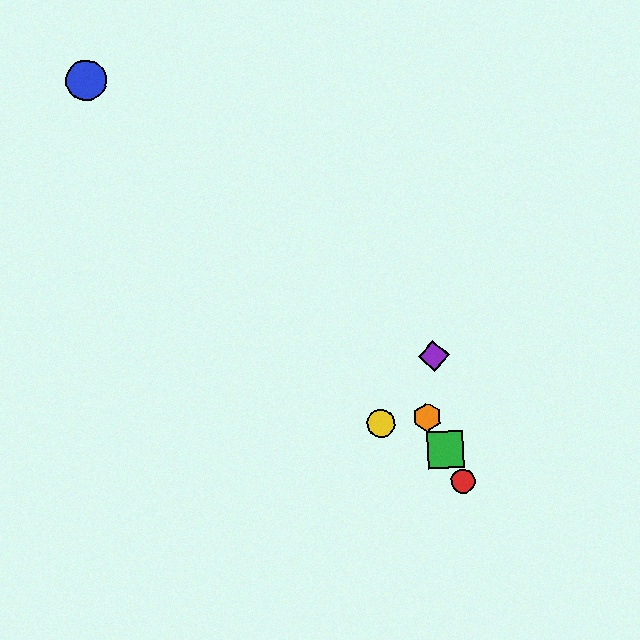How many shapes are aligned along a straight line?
3 shapes (the red circle, the green square, the orange hexagon) are aligned along a straight line.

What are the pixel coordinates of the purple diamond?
The purple diamond is at (434, 356).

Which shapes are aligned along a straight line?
The red circle, the green square, the orange hexagon are aligned along a straight line.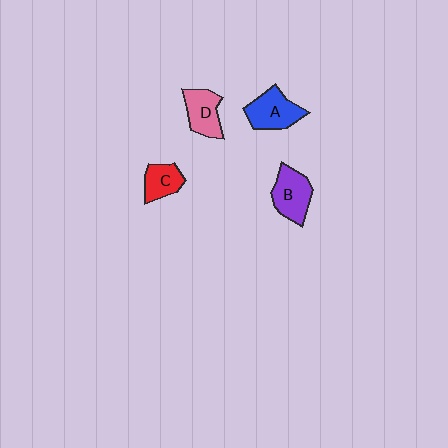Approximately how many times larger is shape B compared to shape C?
Approximately 1.4 times.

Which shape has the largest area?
Shape A (blue).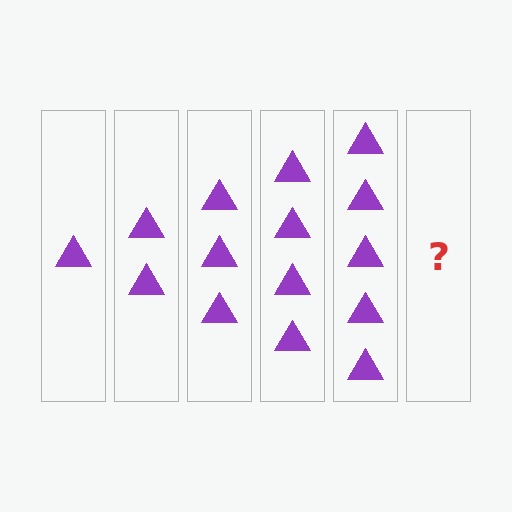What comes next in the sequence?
The next element should be 6 triangles.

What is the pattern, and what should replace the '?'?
The pattern is that each step adds one more triangle. The '?' should be 6 triangles.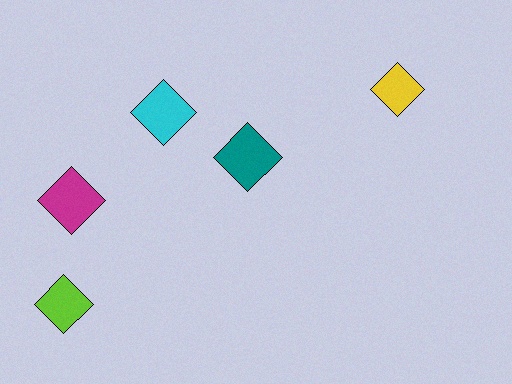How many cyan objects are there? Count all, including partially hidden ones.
There is 1 cyan object.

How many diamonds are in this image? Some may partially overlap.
There are 5 diamonds.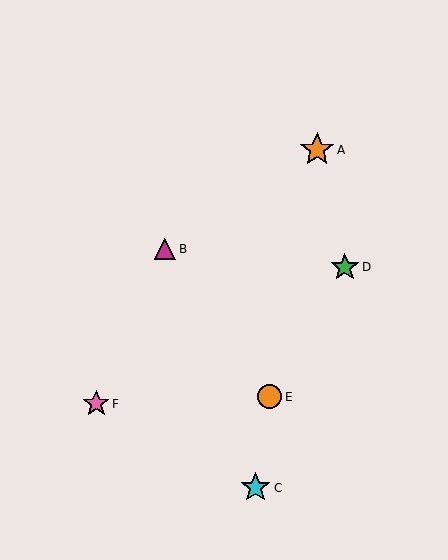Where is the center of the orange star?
The center of the orange star is at (317, 150).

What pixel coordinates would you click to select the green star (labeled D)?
Click at (345, 267) to select the green star D.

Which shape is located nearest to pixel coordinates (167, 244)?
The magenta triangle (labeled B) at (165, 249) is nearest to that location.